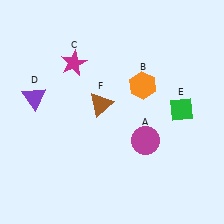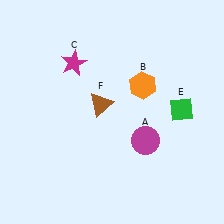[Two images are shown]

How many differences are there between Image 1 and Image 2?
There is 1 difference between the two images.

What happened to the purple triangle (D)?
The purple triangle (D) was removed in Image 2. It was in the top-left area of Image 1.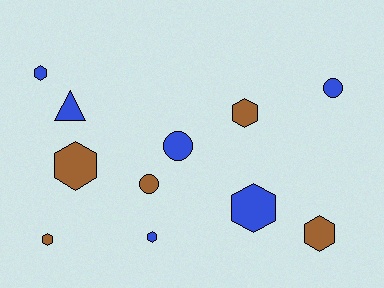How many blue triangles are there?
There is 1 blue triangle.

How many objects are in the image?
There are 11 objects.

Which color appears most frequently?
Blue, with 6 objects.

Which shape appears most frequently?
Hexagon, with 7 objects.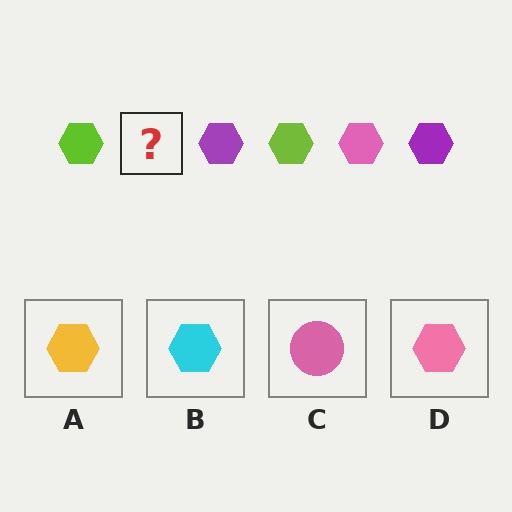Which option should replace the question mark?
Option D.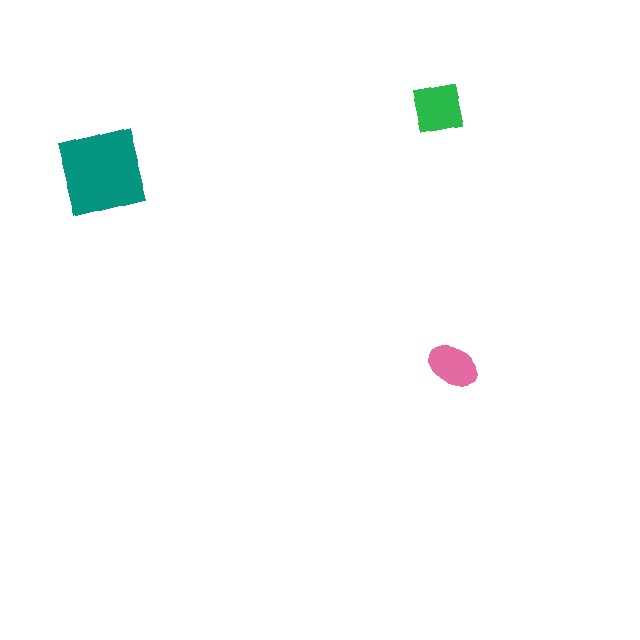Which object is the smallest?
The pink ellipse.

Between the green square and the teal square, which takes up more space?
The teal square.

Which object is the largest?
The teal square.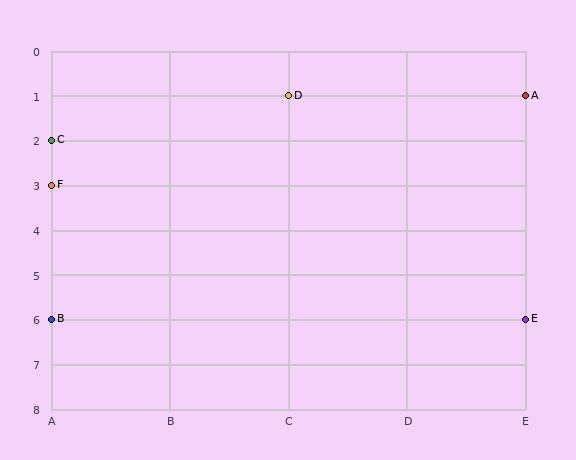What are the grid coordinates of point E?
Point E is at grid coordinates (E, 6).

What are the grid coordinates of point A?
Point A is at grid coordinates (E, 1).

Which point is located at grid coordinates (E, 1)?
Point A is at (E, 1).